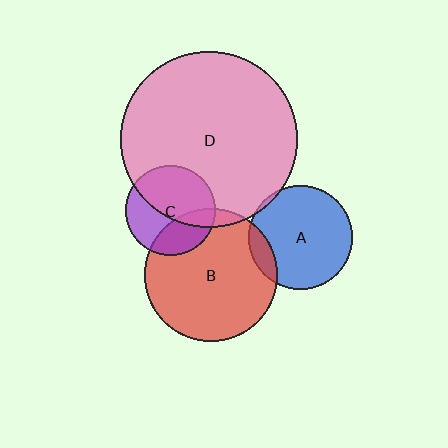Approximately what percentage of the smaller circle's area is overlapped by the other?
Approximately 10%.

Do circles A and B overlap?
Yes.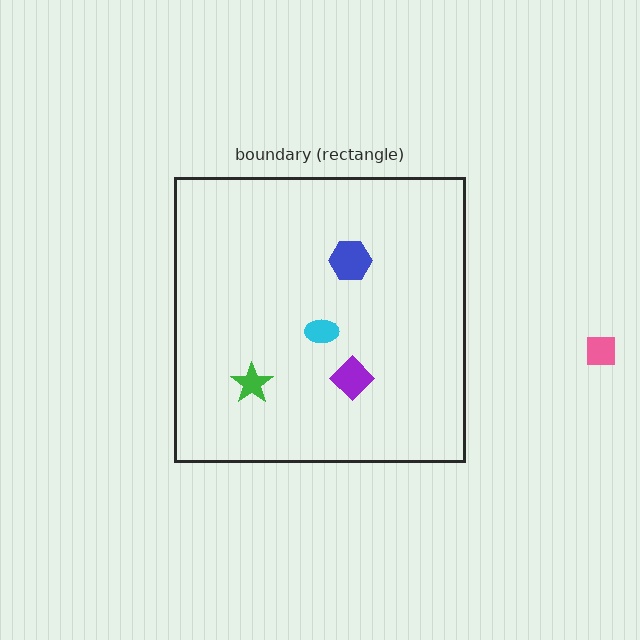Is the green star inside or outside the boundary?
Inside.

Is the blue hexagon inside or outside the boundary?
Inside.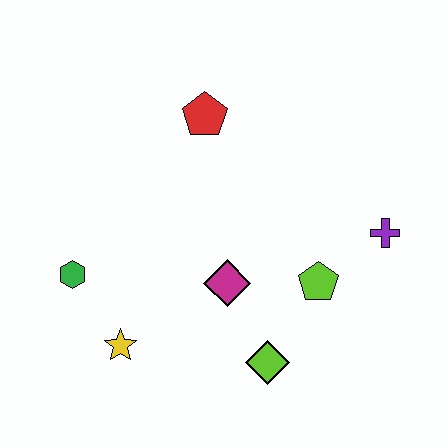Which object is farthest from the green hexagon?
The purple cross is farthest from the green hexagon.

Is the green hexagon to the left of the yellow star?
Yes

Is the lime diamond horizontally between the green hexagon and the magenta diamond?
No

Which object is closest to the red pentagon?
The magenta diamond is closest to the red pentagon.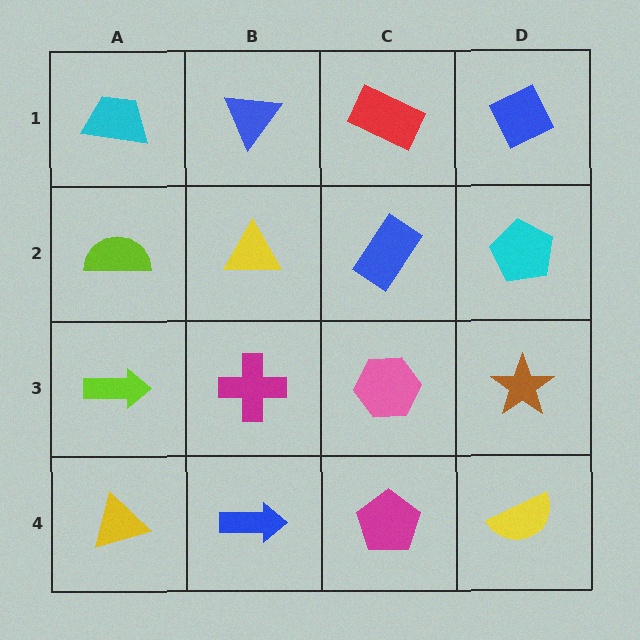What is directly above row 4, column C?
A pink hexagon.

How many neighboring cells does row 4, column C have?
3.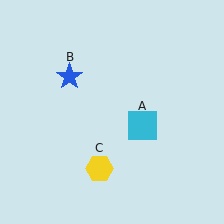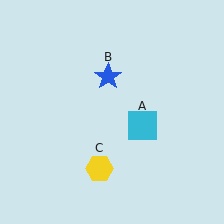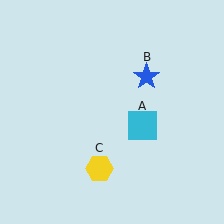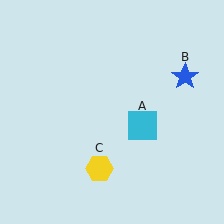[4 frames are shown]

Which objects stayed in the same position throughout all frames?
Cyan square (object A) and yellow hexagon (object C) remained stationary.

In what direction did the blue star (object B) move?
The blue star (object B) moved right.